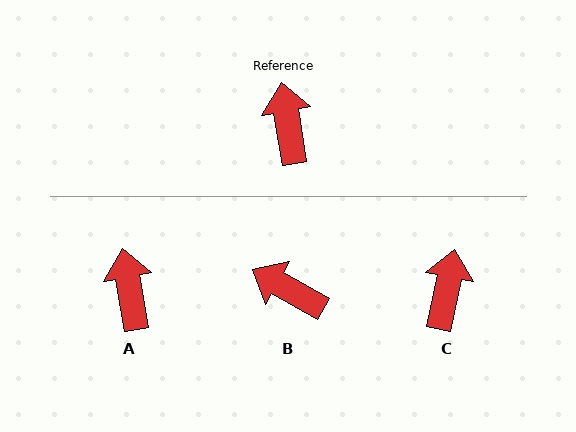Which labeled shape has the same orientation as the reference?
A.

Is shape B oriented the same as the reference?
No, it is off by about 51 degrees.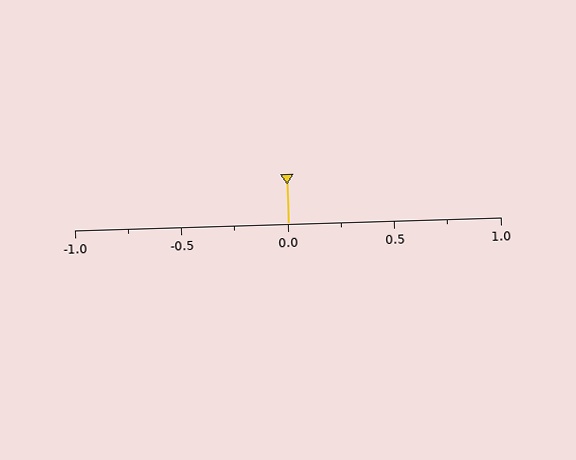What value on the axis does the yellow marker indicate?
The marker indicates approximately 0.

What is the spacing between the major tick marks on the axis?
The major ticks are spaced 0.5 apart.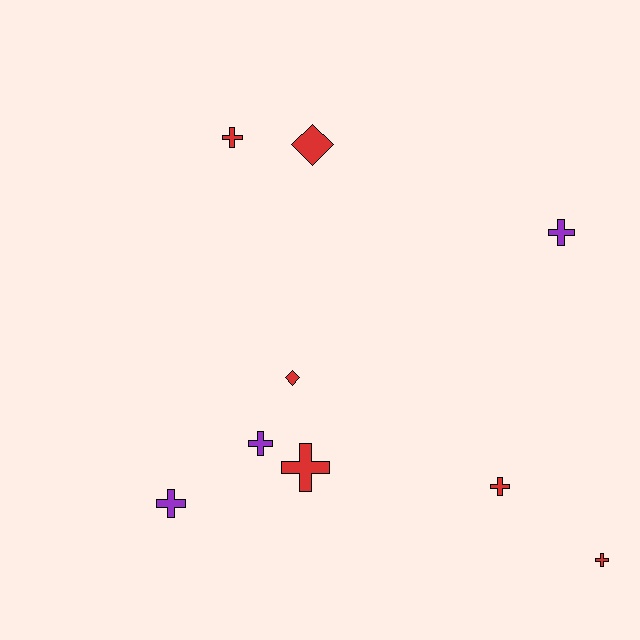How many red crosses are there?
There are 4 red crosses.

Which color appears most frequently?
Red, with 6 objects.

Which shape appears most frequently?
Cross, with 7 objects.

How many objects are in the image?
There are 9 objects.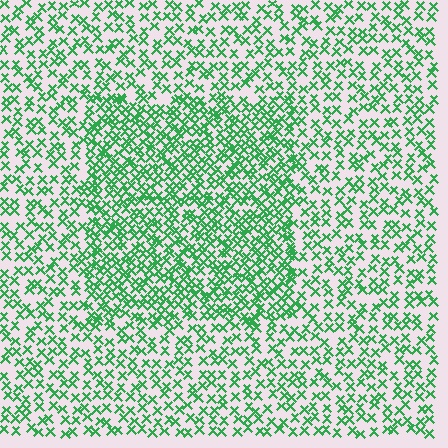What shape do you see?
I see a rectangle.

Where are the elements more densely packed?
The elements are more densely packed inside the rectangle boundary.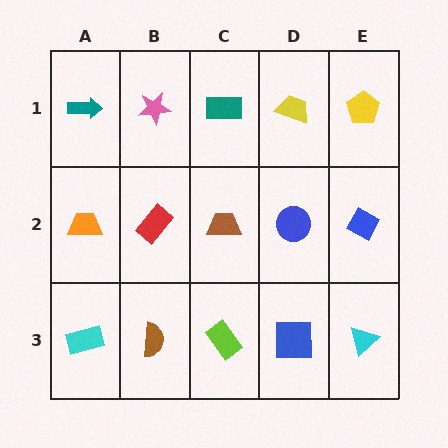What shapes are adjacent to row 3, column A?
An orange trapezoid (row 2, column A), a brown semicircle (row 3, column B).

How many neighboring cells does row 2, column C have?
4.